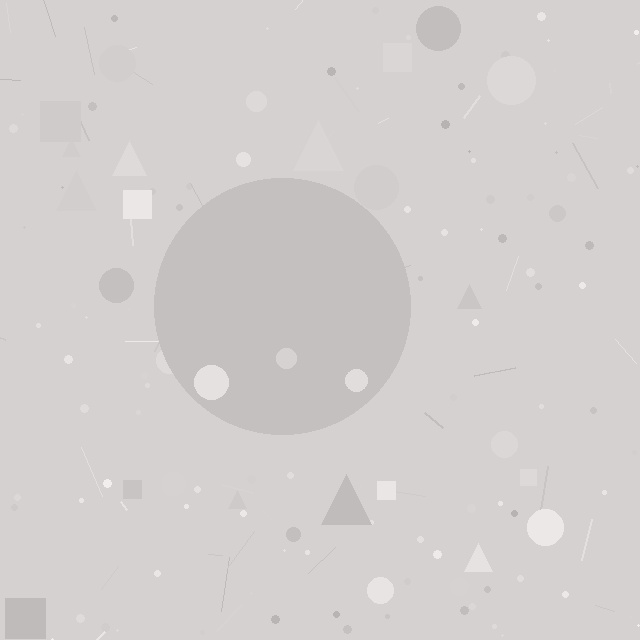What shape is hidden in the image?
A circle is hidden in the image.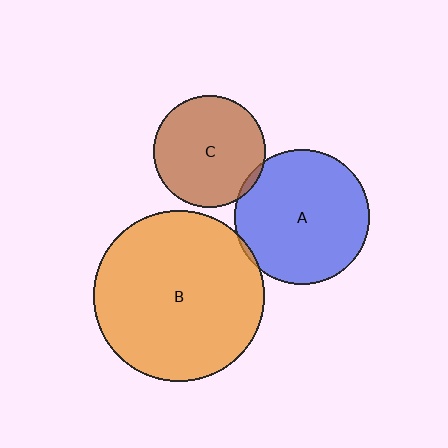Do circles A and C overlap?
Yes.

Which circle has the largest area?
Circle B (orange).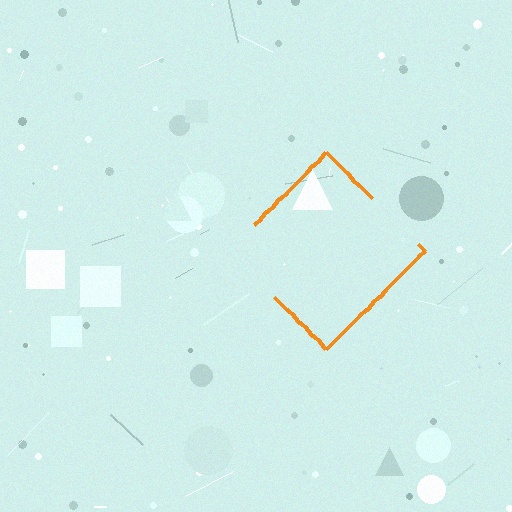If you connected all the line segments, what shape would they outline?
They would outline a diamond.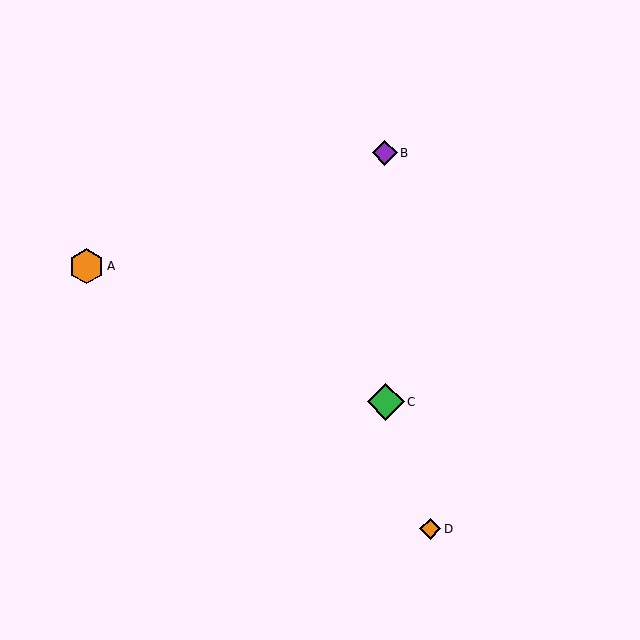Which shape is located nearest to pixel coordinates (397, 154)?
The purple diamond (labeled B) at (385, 153) is nearest to that location.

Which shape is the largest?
The green diamond (labeled C) is the largest.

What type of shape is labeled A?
Shape A is an orange hexagon.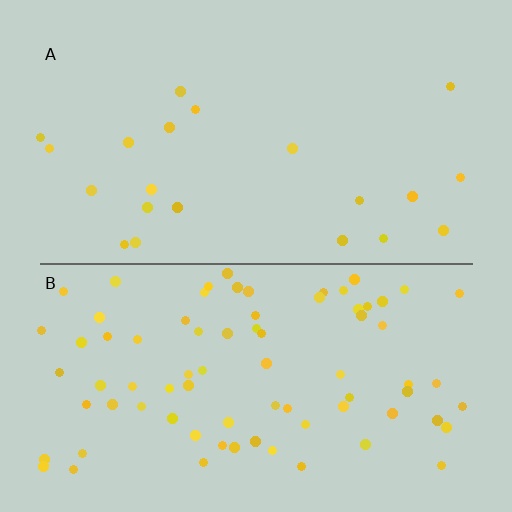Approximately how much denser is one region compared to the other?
Approximately 3.7× — region B over region A.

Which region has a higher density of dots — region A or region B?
B (the bottom).